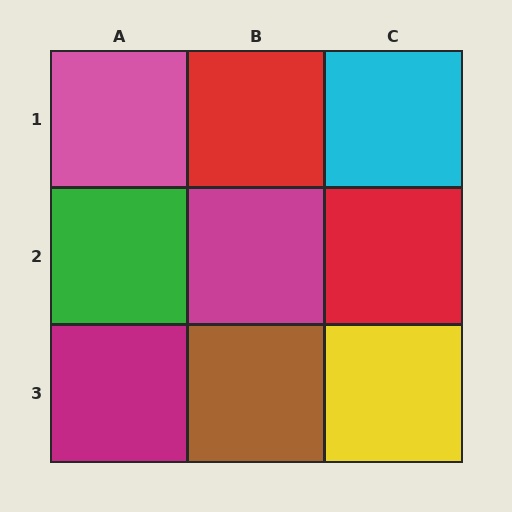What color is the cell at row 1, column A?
Pink.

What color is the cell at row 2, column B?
Magenta.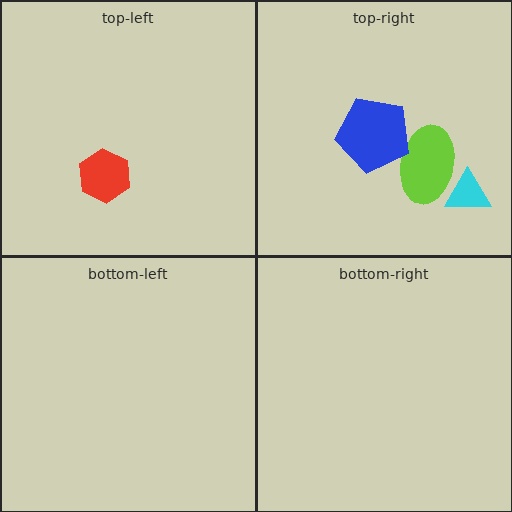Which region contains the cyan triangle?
The top-right region.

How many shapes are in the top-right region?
3.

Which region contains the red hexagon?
The top-left region.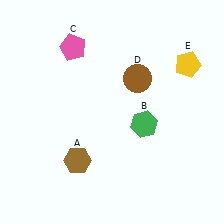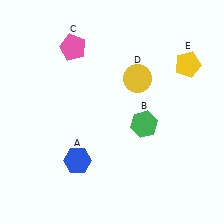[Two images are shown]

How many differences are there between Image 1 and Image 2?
There are 2 differences between the two images.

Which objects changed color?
A changed from brown to blue. D changed from brown to yellow.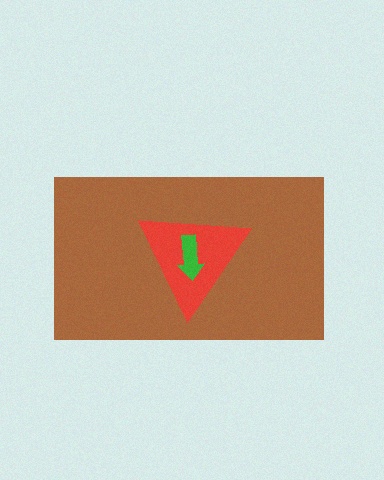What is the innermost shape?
The green arrow.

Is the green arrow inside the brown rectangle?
Yes.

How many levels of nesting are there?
3.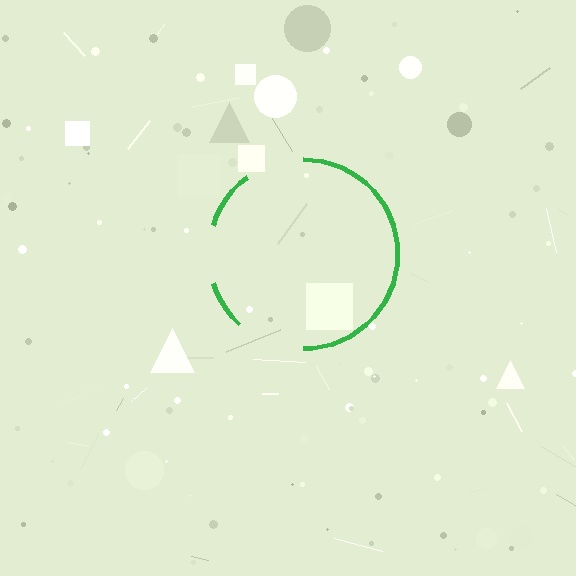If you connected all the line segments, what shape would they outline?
They would outline a circle.